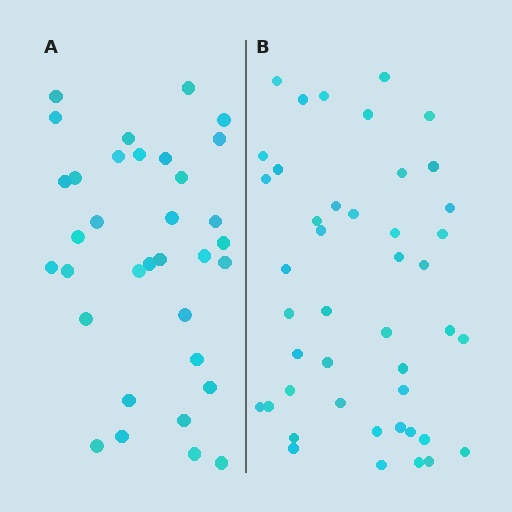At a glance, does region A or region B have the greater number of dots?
Region B (the right region) has more dots.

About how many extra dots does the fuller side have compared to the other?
Region B has roughly 10 or so more dots than region A.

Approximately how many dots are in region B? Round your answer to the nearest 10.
About 40 dots. (The exact count is 44, which rounds to 40.)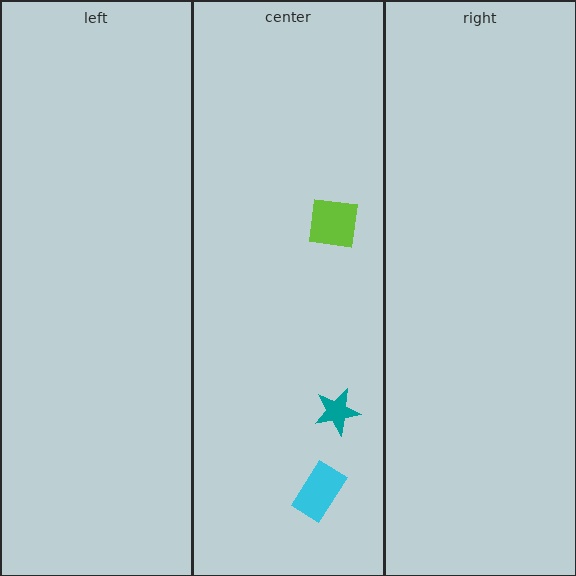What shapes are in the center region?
The lime square, the teal star, the cyan rectangle.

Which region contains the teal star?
The center region.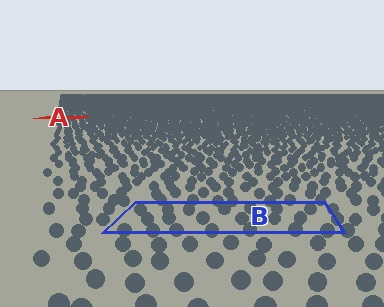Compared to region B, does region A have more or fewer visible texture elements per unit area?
Region A has more texture elements per unit area — they are packed more densely because it is farther away.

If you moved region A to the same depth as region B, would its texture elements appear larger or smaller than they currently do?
They would appear larger. At a closer depth, the same texture elements are projected at a bigger on-screen size.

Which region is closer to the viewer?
Region B is closer. The texture elements there are larger and more spread out.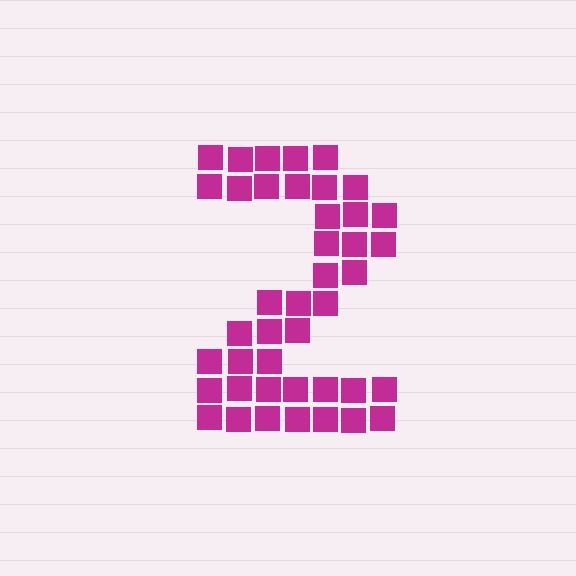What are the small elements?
The small elements are squares.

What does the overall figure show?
The overall figure shows the digit 2.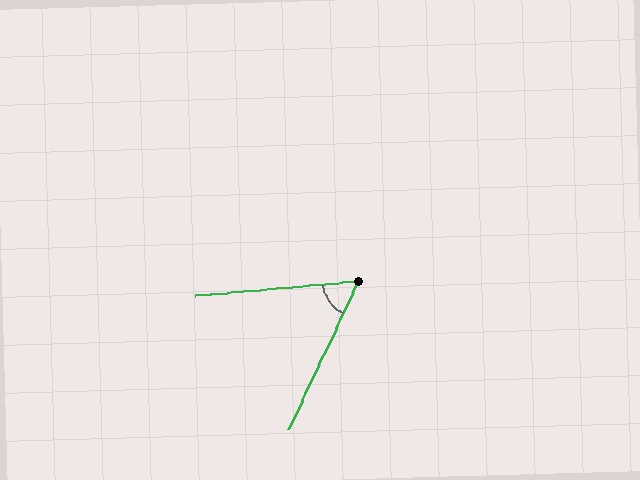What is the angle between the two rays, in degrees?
Approximately 59 degrees.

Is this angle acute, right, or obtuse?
It is acute.